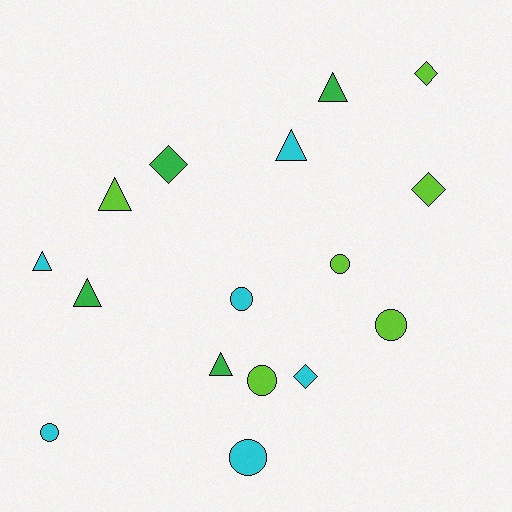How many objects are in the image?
There are 16 objects.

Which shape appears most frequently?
Triangle, with 6 objects.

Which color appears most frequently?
Cyan, with 6 objects.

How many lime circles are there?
There are 3 lime circles.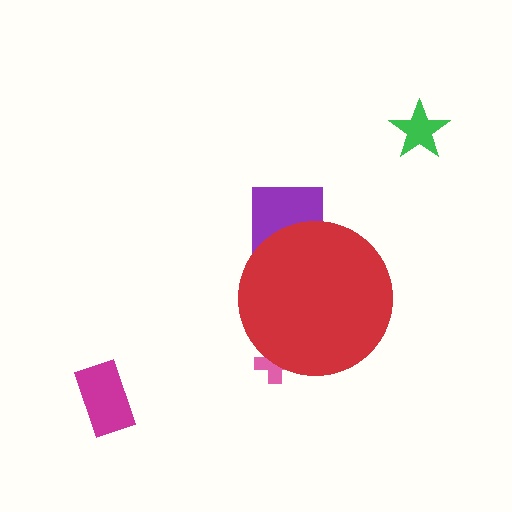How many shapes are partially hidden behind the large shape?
2 shapes are partially hidden.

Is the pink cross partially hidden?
Yes, the pink cross is partially hidden behind the red circle.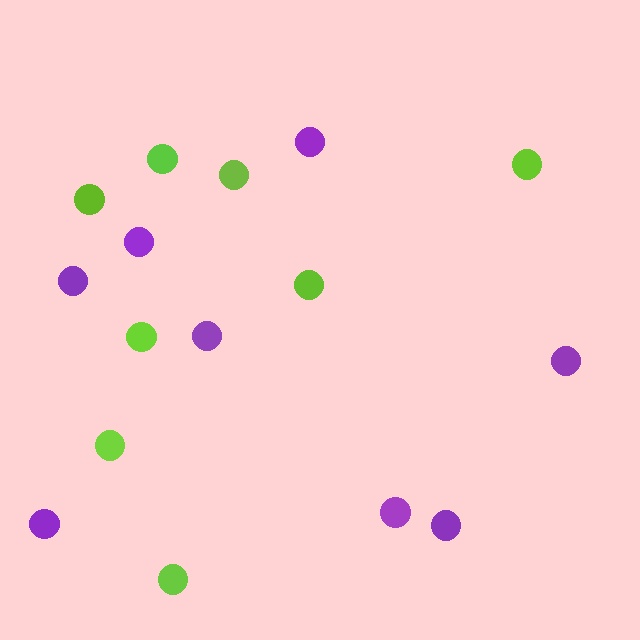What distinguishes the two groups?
There are 2 groups: one group of lime circles (8) and one group of purple circles (8).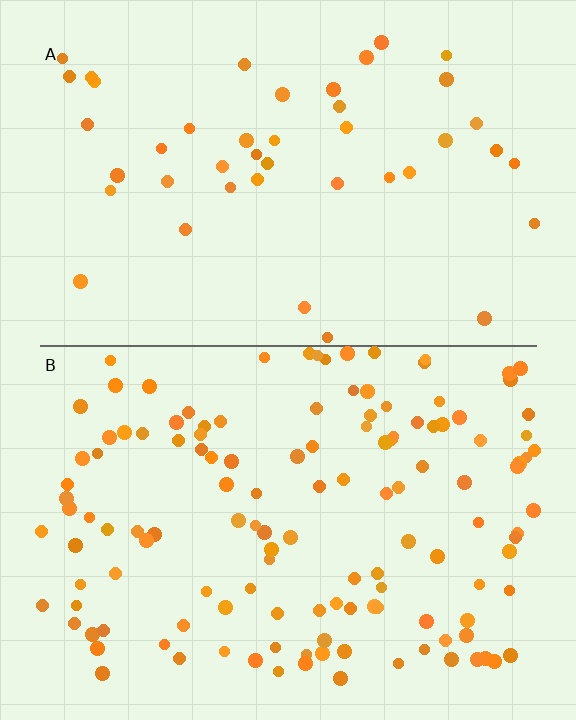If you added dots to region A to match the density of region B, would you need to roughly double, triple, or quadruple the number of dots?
Approximately triple.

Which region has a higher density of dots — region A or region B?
B (the bottom).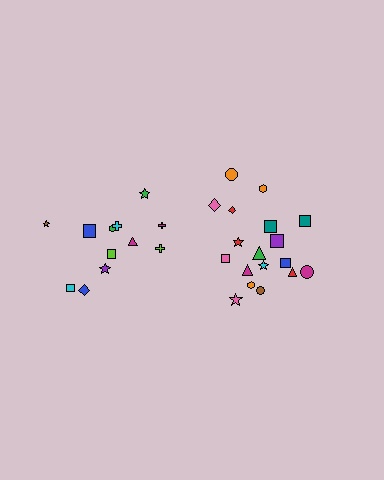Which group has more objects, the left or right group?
The right group.